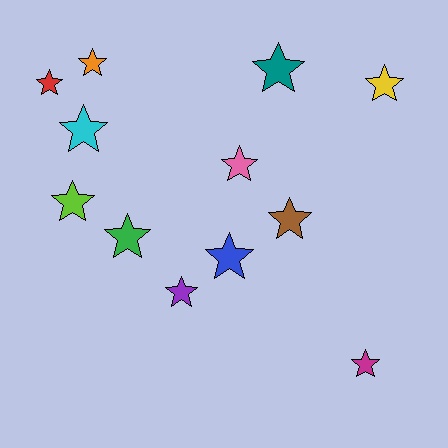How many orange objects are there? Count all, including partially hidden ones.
There is 1 orange object.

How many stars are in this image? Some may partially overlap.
There are 12 stars.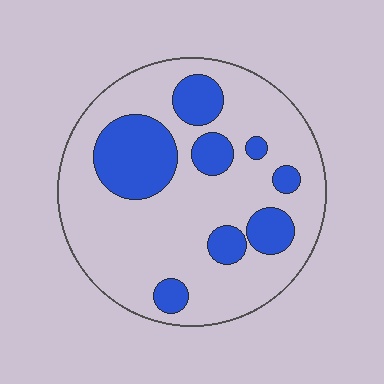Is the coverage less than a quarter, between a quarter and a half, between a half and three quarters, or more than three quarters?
Between a quarter and a half.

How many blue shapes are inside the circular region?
8.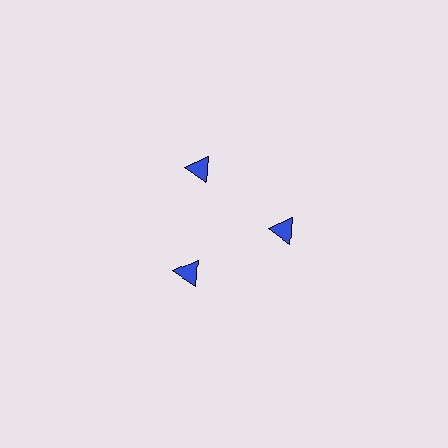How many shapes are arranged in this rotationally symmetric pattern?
There are 3 shapes, arranged in 3 groups of 1.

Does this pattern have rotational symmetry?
Yes, this pattern has 3-fold rotational symmetry. It looks the same after rotating 120 degrees around the center.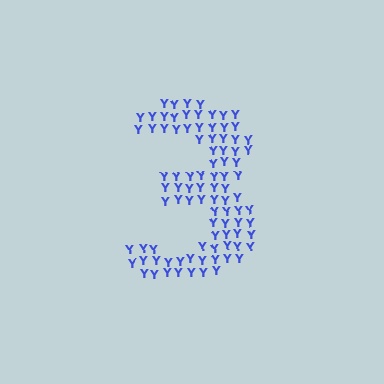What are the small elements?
The small elements are letter Y's.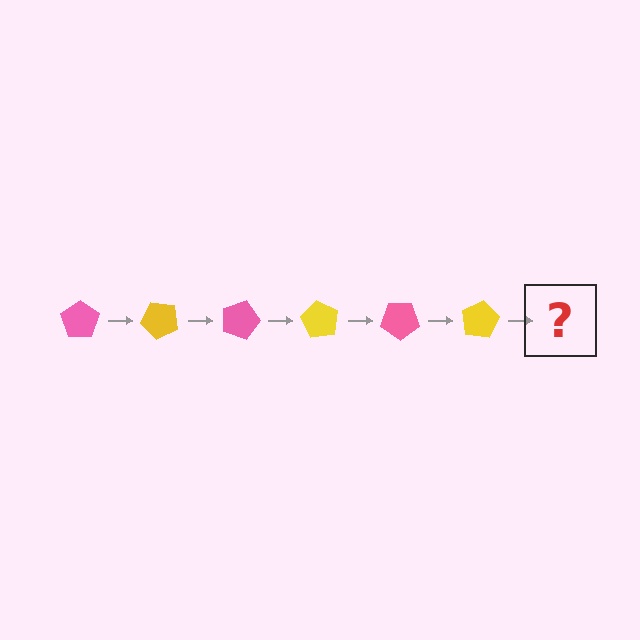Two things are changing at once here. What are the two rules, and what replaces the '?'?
The two rules are that it rotates 45 degrees each step and the color cycles through pink and yellow. The '?' should be a pink pentagon, rotated 270 degrees from the start.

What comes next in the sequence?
The next element should be a pink pentagon, rotated 270 degrees from the start.